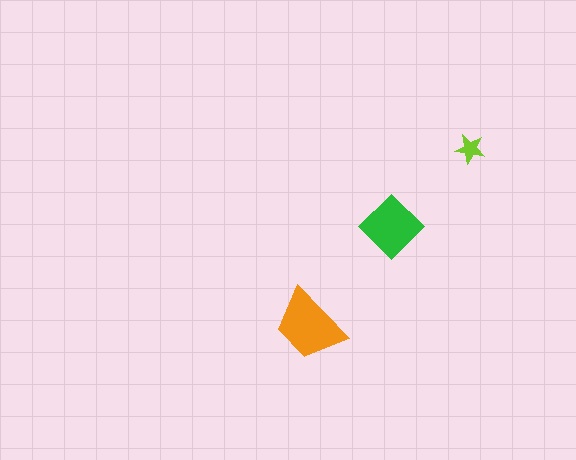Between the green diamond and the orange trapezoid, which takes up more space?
The orange trapezoid.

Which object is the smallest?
The lime star.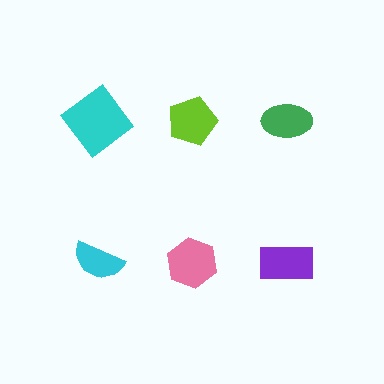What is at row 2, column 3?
A purple rectangle.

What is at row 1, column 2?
A lime pentagon.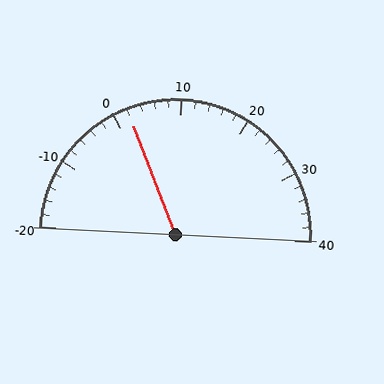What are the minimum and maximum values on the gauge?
The gauge ranges from -20 to 40.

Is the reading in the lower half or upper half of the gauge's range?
The reading is in the lower half of the range (-20 to 40).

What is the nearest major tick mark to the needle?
The nearest major tick mark is 0.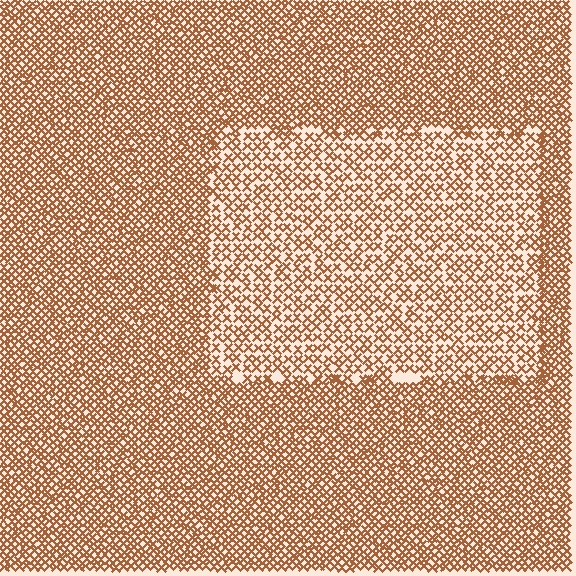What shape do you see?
I see a rectangle.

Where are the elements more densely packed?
The elements are more densely packed outside the rectangle boundary.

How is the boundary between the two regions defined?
The boundary is defined by a change in element density (approximately 1.8x ratio). All elements are the same color, size, and shape.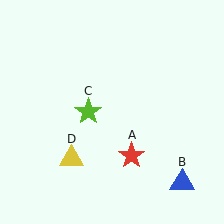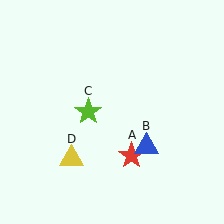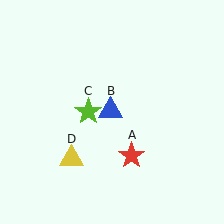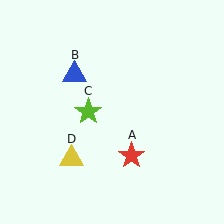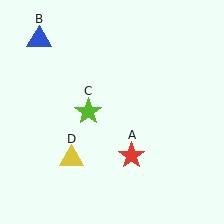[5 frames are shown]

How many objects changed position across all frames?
1 object changed position: blue triangle (object B).